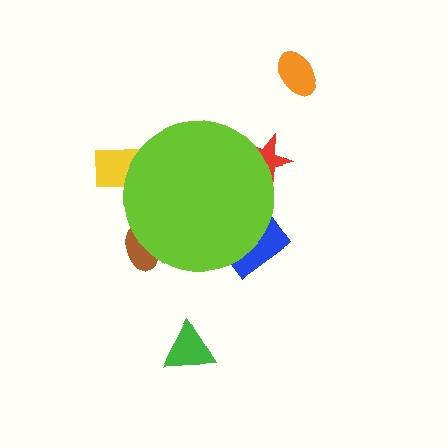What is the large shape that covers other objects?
A lime circle.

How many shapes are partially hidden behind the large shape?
4 shapes are partially hidden.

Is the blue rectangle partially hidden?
Yes, the blue rectangle is partially hidden behind the lime circle.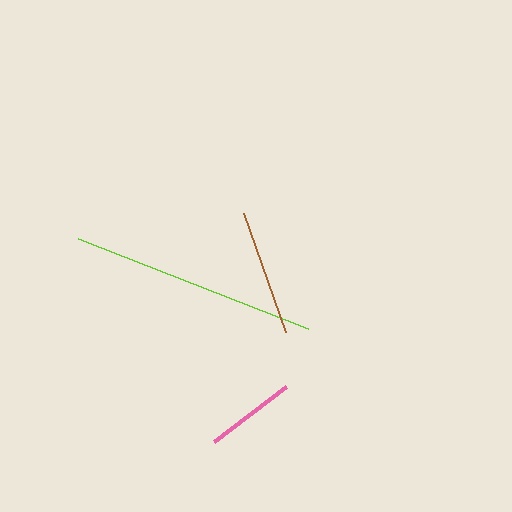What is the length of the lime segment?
The lime segment is approximately 247 pixels long.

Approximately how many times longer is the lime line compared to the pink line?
The lime line is approximately 2.7 times the length of the pink line.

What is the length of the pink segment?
The pink segment is approximately 91 pixels long.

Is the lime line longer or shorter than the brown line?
The lime line is longer than the brown line.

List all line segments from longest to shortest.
From longest to shortest: lime, brown, pink.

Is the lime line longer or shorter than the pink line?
The lime line is longer than the pink line.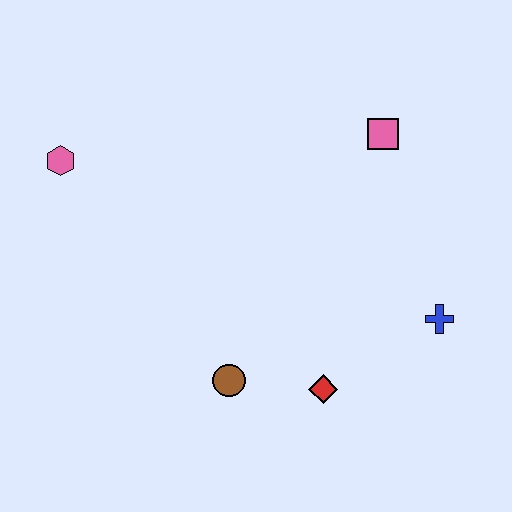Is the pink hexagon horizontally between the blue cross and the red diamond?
No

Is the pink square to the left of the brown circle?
No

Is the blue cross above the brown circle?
Yes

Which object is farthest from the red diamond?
The pink hexagon is farthest from the red diamond.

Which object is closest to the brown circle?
The red diamond is closest to the brown circle.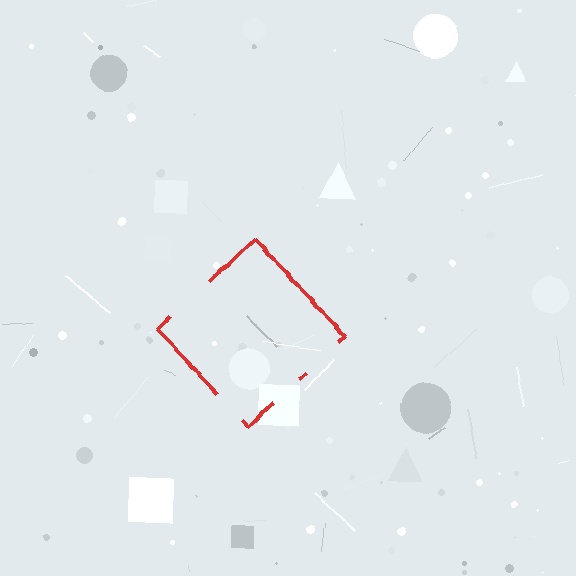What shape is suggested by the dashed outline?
The dashed outline suggests a diamond.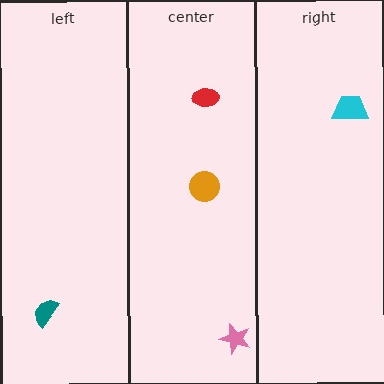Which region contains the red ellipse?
The center region.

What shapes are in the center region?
The red ellipse, the orange circle, the pink star.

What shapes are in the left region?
The teal semicircle.